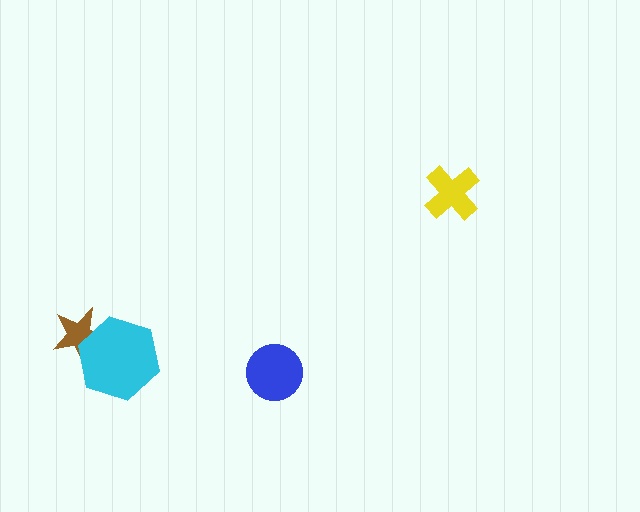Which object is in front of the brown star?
The cyan hexagon is in front of the brown star.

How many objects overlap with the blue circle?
0 objects overlap with the blue circle.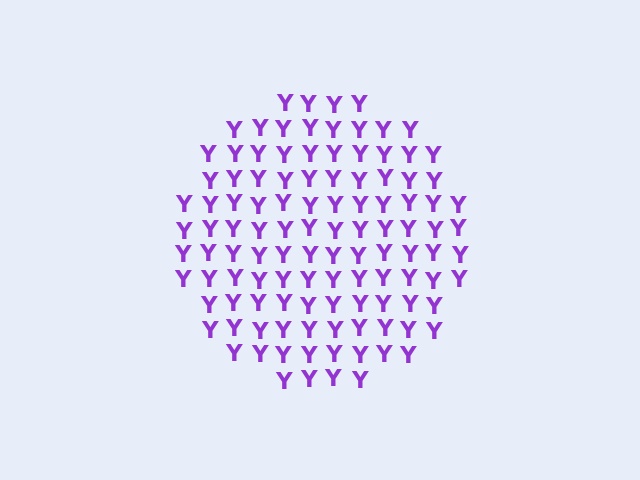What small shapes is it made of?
It is made of small letter Y's.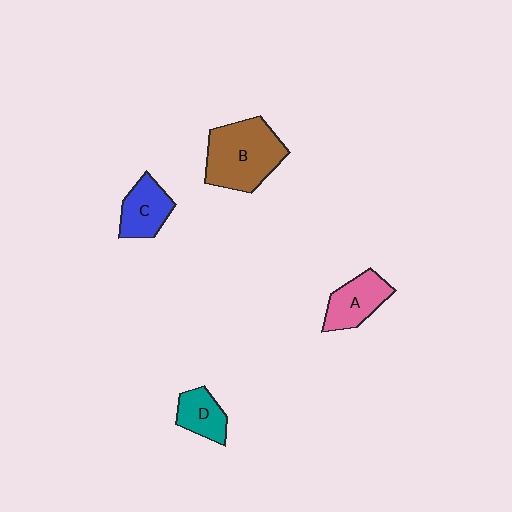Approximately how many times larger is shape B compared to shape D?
Approximately 2.2 times.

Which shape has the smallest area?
Shape D (teal).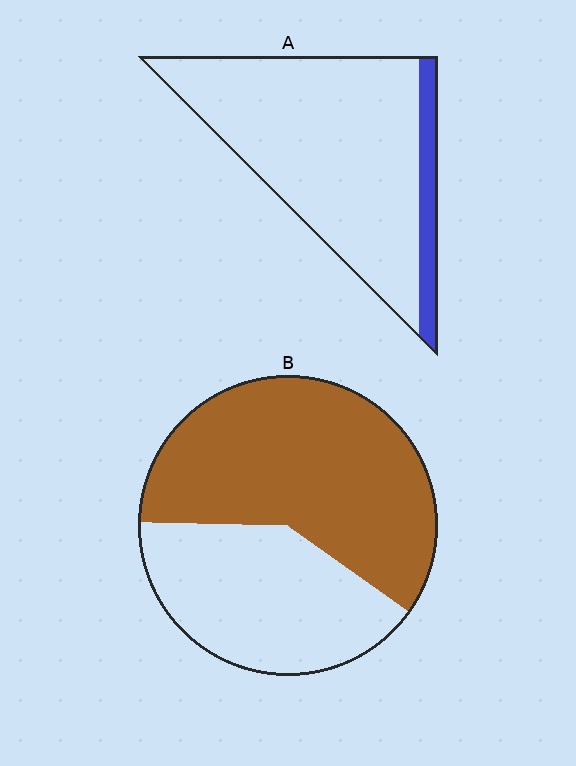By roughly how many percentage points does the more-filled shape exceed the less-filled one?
By roughly 45 percentage points (B over A).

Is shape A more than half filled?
No.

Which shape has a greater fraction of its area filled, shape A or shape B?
Shape B.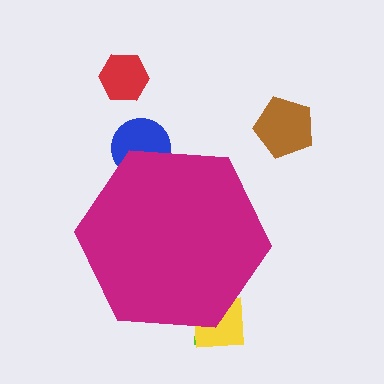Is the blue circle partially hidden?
Yes, the blue circle is partially hidden behind the magenta hexagon.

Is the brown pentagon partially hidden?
No, the brown pentagon is fully visible.